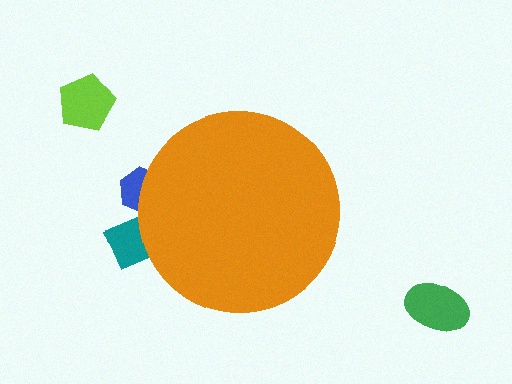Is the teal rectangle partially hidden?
Yes, the teal rectangle is partially hidden behind the orange circle.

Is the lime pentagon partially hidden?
No, the lime pentagon is fully visible.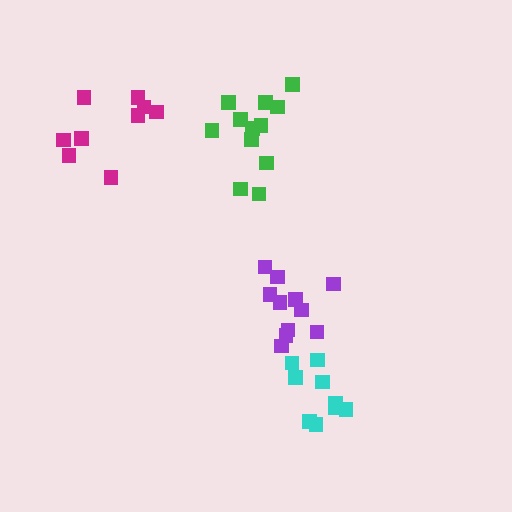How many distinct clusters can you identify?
There are 4 distinct clusters.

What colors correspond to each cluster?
The clusters are colored: purple, green, magenta, cyan.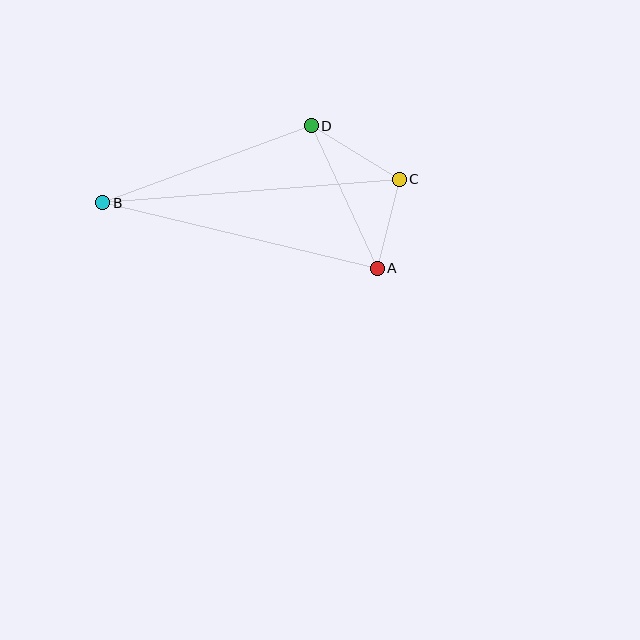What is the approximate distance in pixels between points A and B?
The distance between A and B is approximately 282 pixels.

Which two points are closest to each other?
Points A and C are closest to each other.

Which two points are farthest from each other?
Points B and C are farthest from each other.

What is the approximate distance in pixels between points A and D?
The distance between A and D is approximately 157 pixels.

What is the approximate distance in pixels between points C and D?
The distance between C and D is approximately 103 pixels.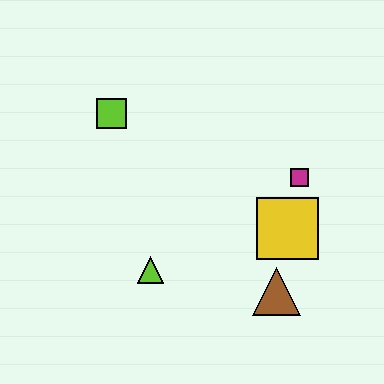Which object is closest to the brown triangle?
The yellow square is closest to the brown triangle.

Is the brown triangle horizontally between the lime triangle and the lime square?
No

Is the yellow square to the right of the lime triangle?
Yes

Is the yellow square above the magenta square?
No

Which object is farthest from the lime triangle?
The magenta square is farthest from the lime triangle.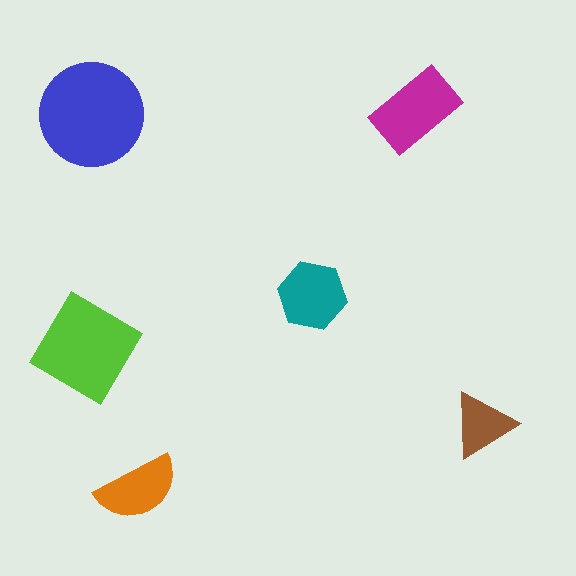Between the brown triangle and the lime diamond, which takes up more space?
The lime diamond.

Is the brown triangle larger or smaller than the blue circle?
Smaller.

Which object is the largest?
The blue circle.